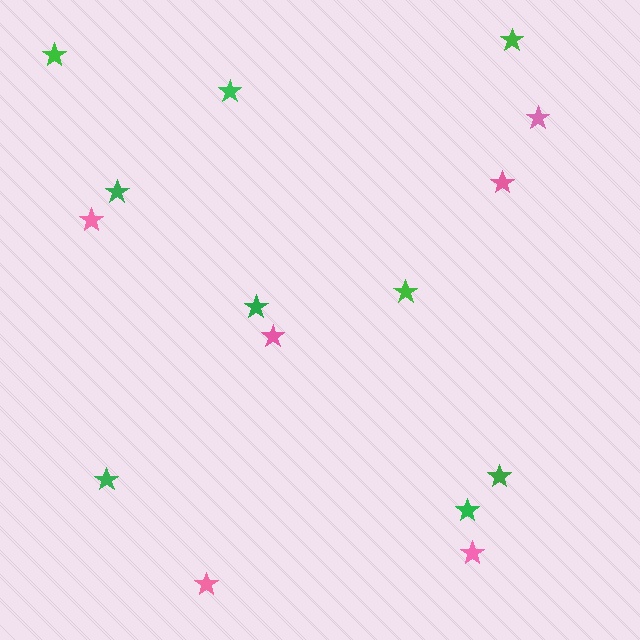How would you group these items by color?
There are 2 groups: one group of green stars (9) and one group of pink stars (6).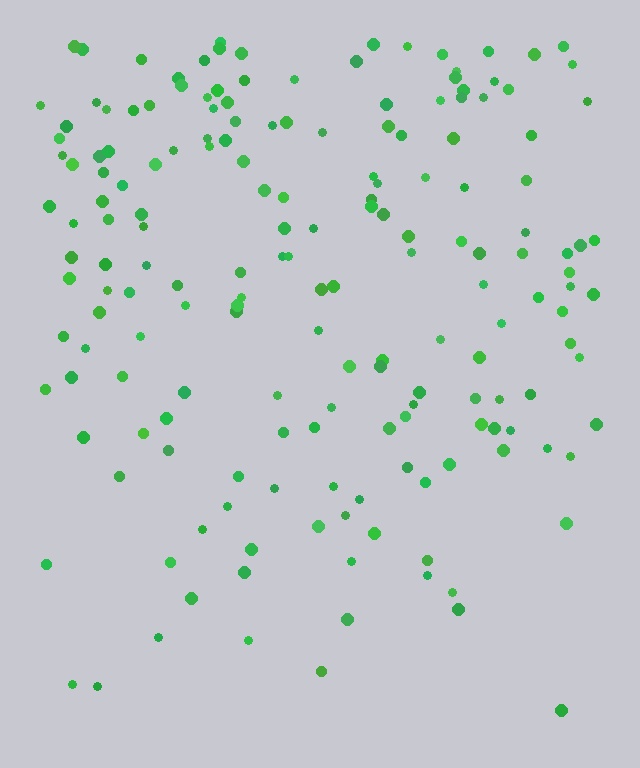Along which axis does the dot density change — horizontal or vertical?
Vertical.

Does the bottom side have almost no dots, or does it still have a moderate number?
Still a moderate number, just noticeably fewer than the top.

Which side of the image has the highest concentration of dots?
The top.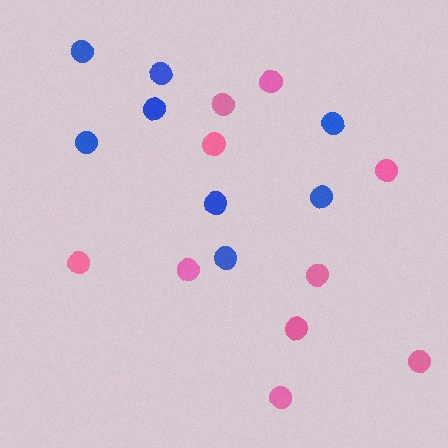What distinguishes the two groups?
There are 2 groups: one group of pink circles (10) and one group of blue circles (8).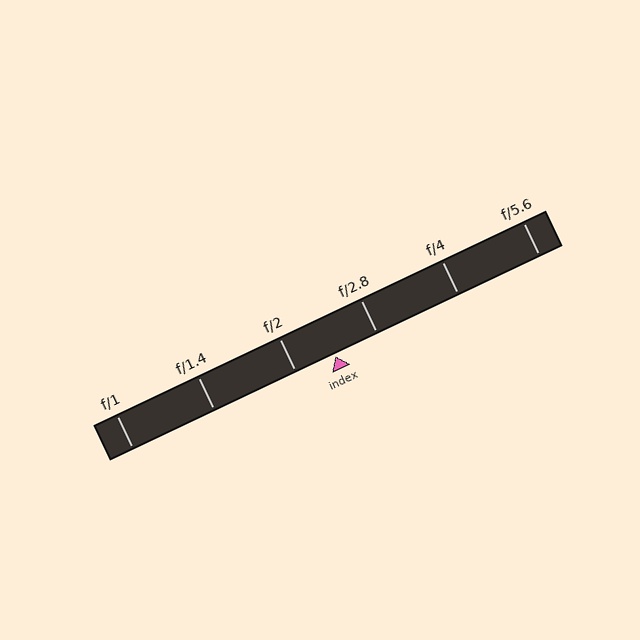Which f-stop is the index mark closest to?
The index mark is closest to f/2.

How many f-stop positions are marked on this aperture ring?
There are 6 f-stop positions marked.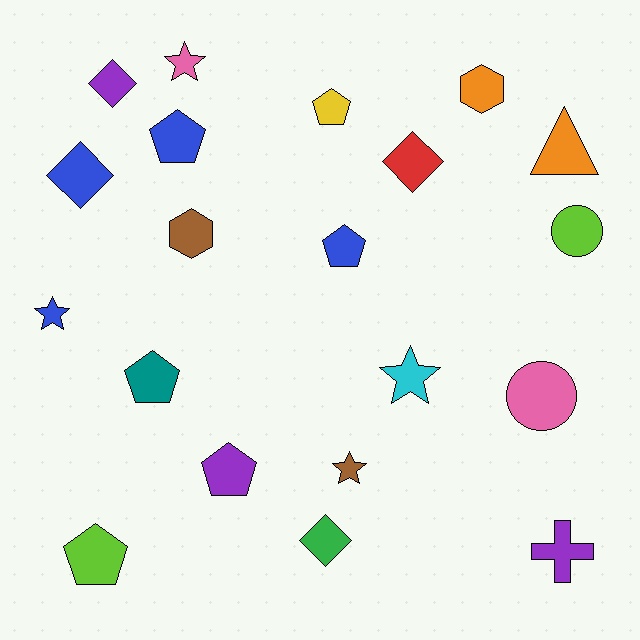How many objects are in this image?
There are 20 objects.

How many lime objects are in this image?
There are 2 lime objects.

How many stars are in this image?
There are 4 stars.